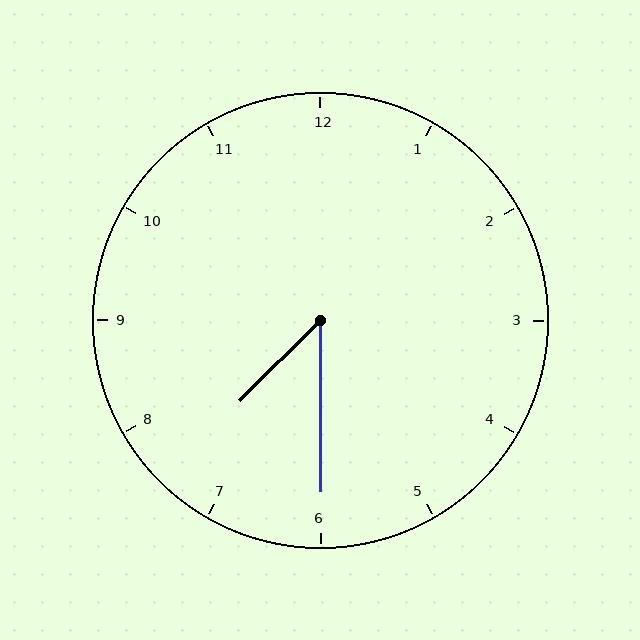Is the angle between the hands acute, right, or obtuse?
It is acute.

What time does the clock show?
7:30.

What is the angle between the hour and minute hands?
Approximately 45 degrees.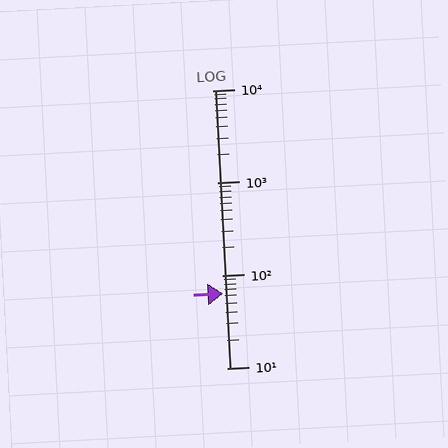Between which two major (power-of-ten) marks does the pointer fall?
The pointer is between 10 and 100.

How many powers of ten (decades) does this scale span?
The scale spans 3 decades, from 10 to 10000.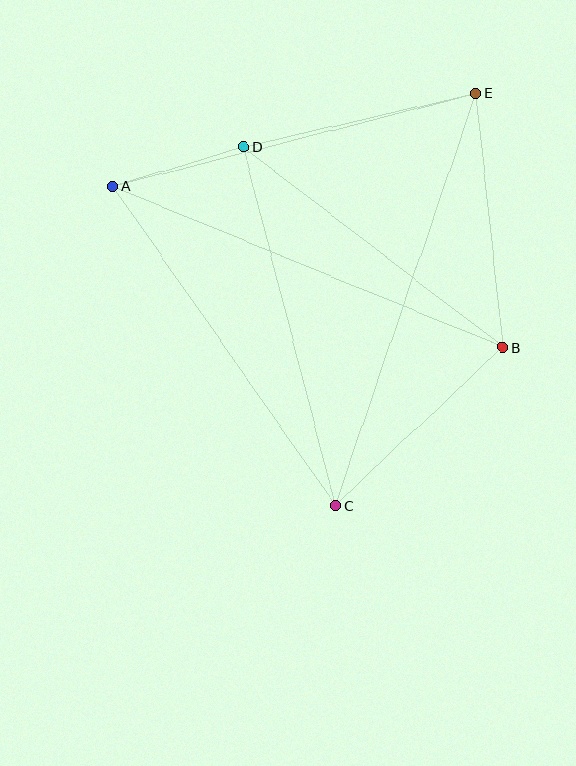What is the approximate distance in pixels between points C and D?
The distance between C and D is approximately 370 pixels.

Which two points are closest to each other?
Points A and D are closest to each other.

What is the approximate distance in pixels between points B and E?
The distance between B and E is approximately 256 pixels.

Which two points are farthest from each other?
Points C and E are farthest from each other.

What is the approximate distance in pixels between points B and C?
The distance between B and C is approximately 231 pixels.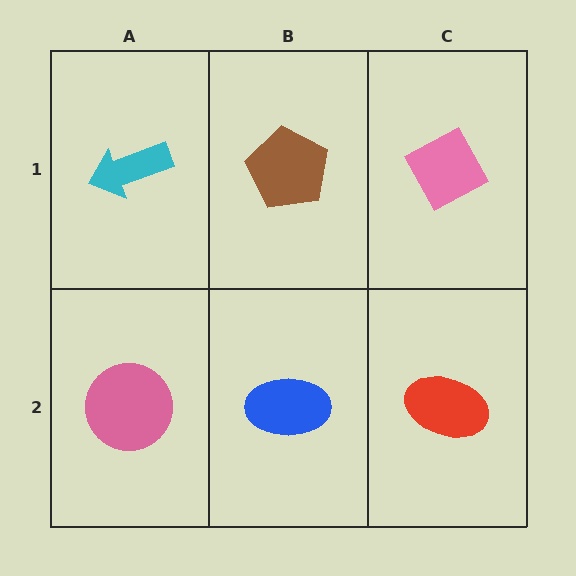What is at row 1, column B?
A brown pentagon.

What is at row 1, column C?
A pink diamond.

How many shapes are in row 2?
3 shapes.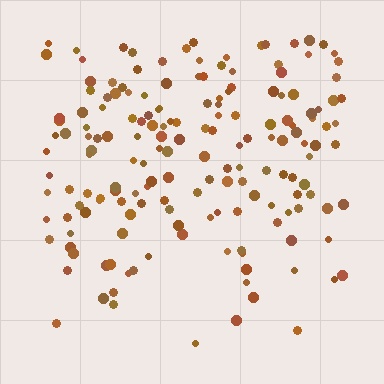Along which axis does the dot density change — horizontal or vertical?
Vertical.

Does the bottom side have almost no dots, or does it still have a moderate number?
Still a moderate number, just noticeably fewer than the top.